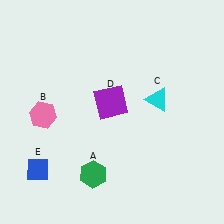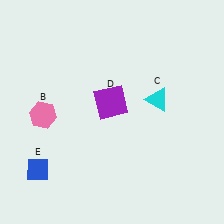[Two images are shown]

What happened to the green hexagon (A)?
The green hexagon (A) was removed in Image 2. It was in the bottom-left area of Image 1.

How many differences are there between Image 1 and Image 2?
There is 1 difference between the two images.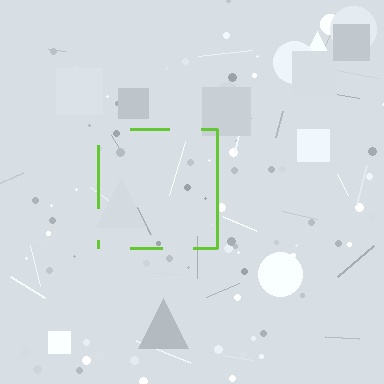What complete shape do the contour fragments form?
The contour fragments form a square.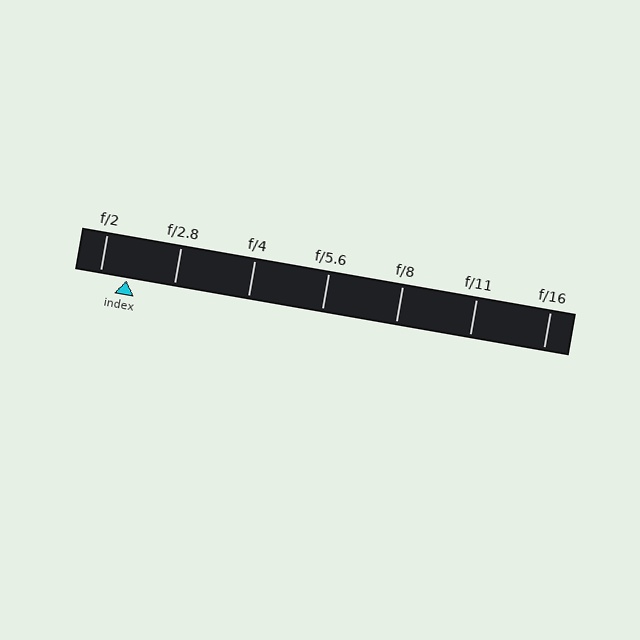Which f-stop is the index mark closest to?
The index mark is closest to f/2.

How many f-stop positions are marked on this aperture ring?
There are 7 f-stop positions marked.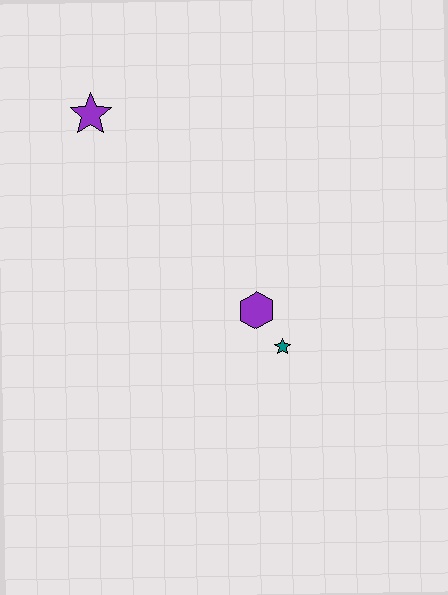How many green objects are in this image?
There are no green objects.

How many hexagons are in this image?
There is 1 hexagon.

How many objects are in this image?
There are 3 objects.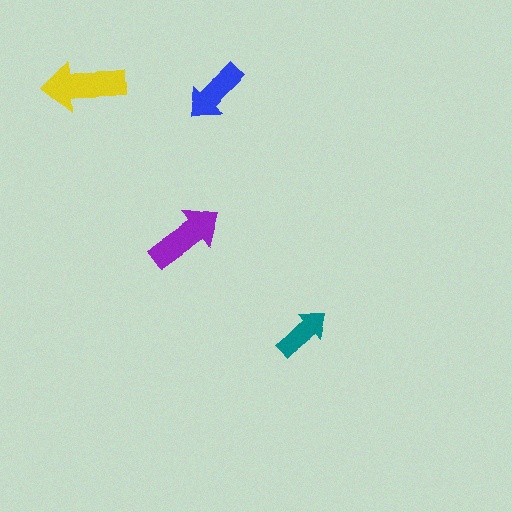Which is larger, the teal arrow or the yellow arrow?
The yellow one.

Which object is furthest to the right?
The teal arrow is rightmost.